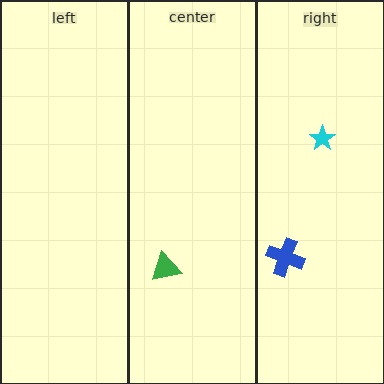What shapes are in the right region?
The blue cross, the cyan star.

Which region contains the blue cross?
The right region.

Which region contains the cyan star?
The right region.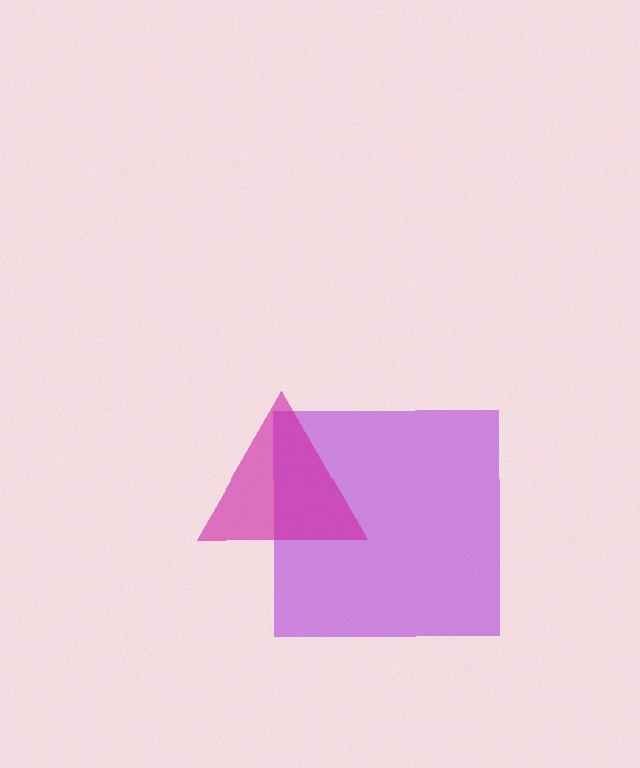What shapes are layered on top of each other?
The layered shapes are: a purple square, a magenta triangle.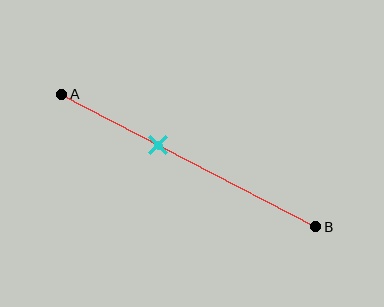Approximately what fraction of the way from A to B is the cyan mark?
The cyan mark is approximately 40% of the way from A to B.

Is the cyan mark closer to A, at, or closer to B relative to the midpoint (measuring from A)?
The cyan mark is closer to point A than the midpoint of segment AB.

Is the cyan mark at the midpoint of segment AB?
No, the mark is at about 40% from A, not at the 50% midpoint.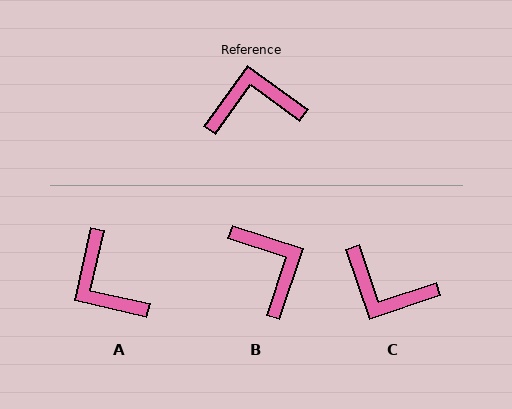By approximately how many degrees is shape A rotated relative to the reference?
Approximately 113 degrees counter-clockwise.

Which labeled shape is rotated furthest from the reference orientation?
C, about 145 degrees away.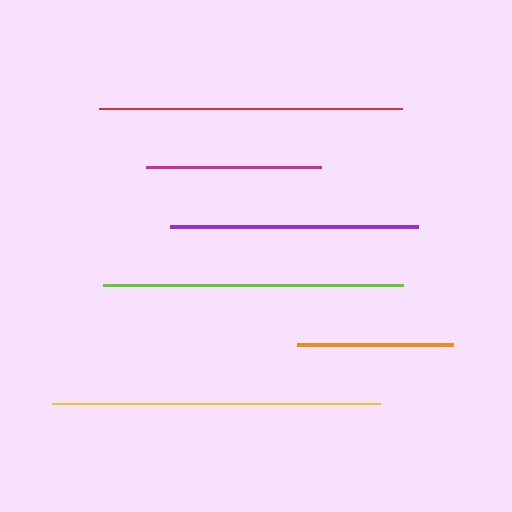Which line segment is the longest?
The yellow line is the longest at approximately 328 pixels.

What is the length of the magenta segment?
The magenta segment is approximately 175 pixels long.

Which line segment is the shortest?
The orange line is the shortest at approximately 156 pixels.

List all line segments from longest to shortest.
From longest to shortest: yellow, red, lime, purple, magenta, orange.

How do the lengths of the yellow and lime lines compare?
The yellow and lime lines are approximately the same length.